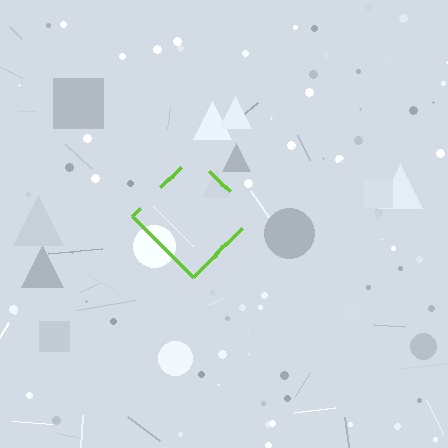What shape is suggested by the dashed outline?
The dashed outline suggests a diamond.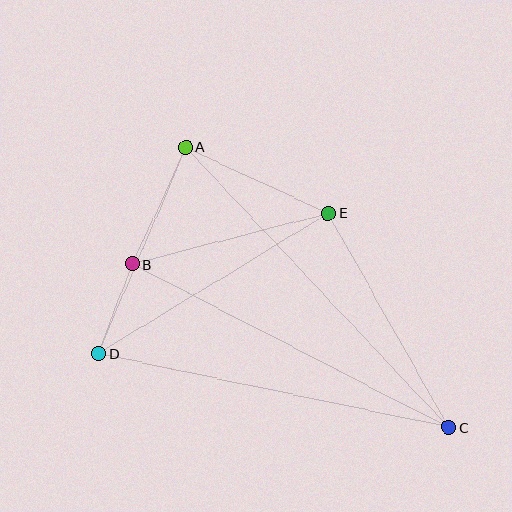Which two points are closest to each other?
Points B and D are closest to each other.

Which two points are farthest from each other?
Points A and C are farthest from each other.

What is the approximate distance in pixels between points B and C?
The distance between B and C is approximately 356 pixels.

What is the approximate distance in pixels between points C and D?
The distance between C and D is approximately 358 pixels.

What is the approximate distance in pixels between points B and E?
The distance between B and E is approximately 203 pixels.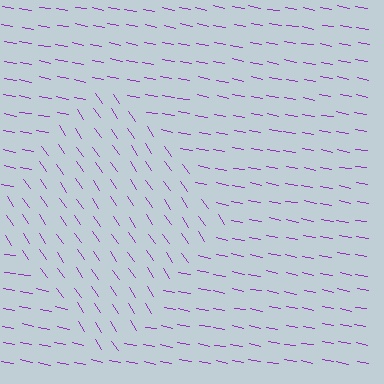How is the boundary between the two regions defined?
The boundary is defined purely by a change in line orientation (approximately 45 degrees difference). All lines are the same color and thickness.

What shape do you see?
I see a diamond.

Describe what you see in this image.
The image is filled with small purple line segments. A diamond region in the image has lines oriented differently from the surrounding lines, creating a visible texture boundary.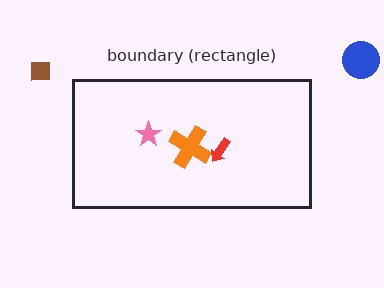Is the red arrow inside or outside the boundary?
Inside.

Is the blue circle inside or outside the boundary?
Outside.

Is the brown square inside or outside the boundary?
Outside.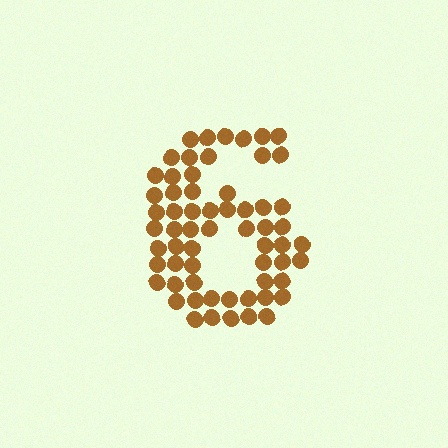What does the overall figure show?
The overall figure shows the digit 6.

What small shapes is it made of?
It is made of small circles.